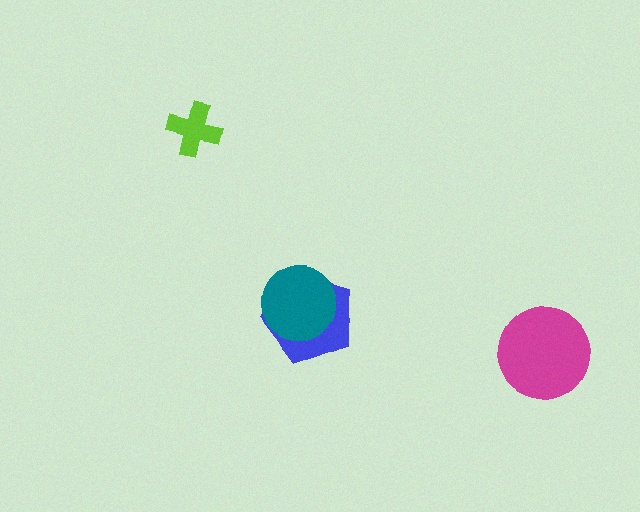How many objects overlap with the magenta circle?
0 objects overlap with the magenta circle.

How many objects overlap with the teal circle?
1 object overlaps with the teal circle.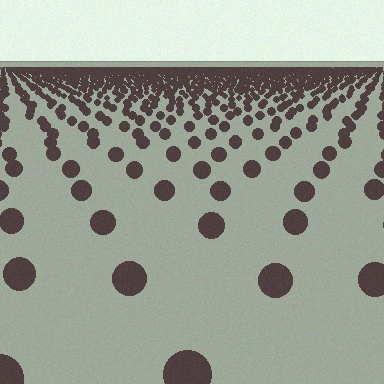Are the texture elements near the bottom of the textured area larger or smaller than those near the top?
Larger. Near the bottom, elements are closer to the viewer and appear at a bigger on-screen size.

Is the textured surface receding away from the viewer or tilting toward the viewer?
The surface is receding away from the viewer. Texture elements get smaller and denser toward the top.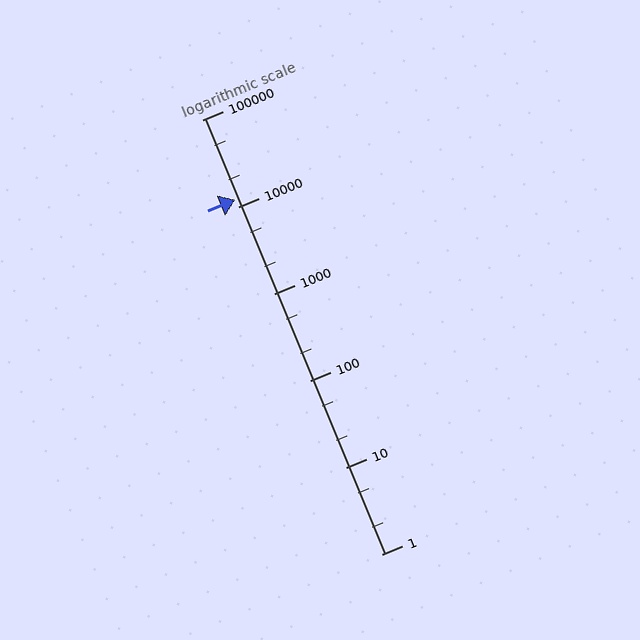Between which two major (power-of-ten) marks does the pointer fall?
The pointer is between 10000 and 100000.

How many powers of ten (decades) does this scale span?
The scale spans 5 decades, from 1 to 100000.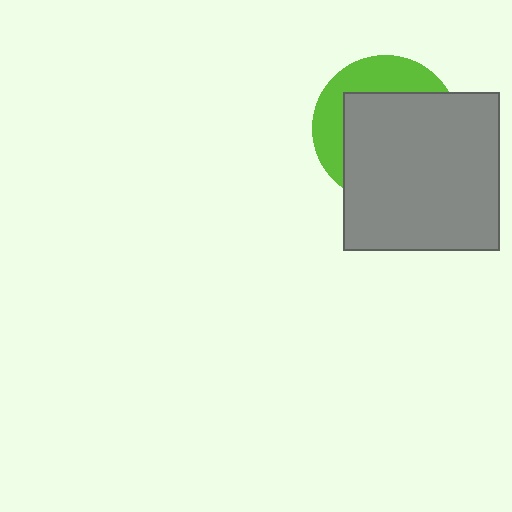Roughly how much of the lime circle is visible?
A small part of it is visible (roughly 33%).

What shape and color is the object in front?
The object in front is a gray rectangle.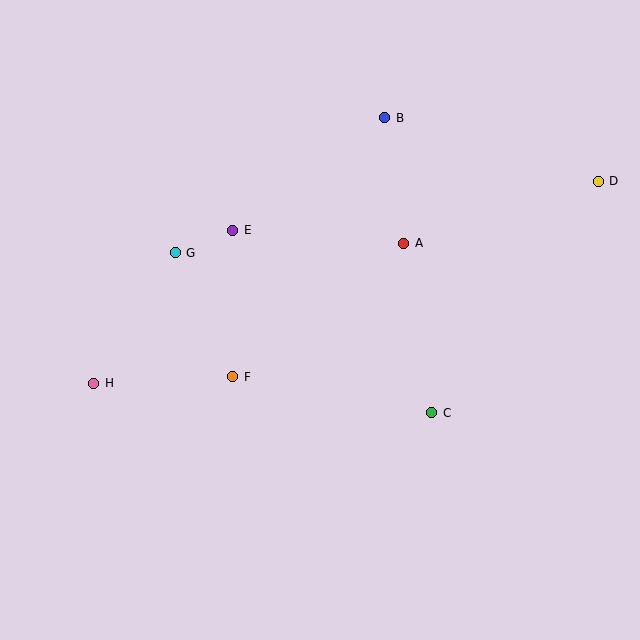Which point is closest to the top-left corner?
Point G is closest to the top-left corner.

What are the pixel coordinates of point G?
Point G is at (175, 253).